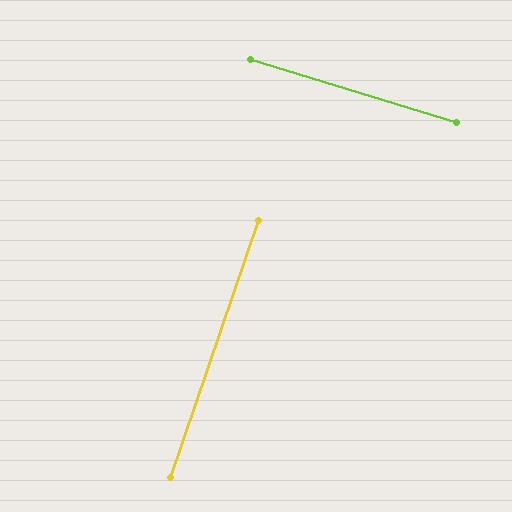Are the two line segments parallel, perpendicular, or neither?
Perpendicular — they meet at approximately 88°.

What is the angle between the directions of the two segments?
Approximately 88 degrees.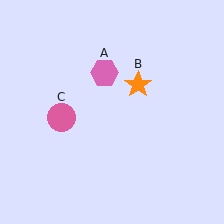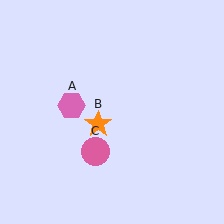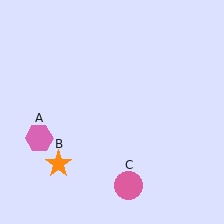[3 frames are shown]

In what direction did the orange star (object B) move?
The orange star (object B) moved down and to the left.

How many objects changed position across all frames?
3 objects changed position: pink hexagon (object A), orange star (object B), pink circle (object C).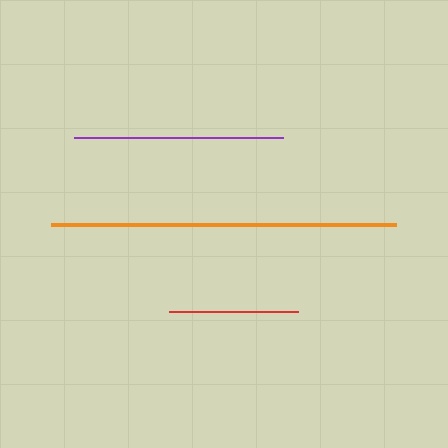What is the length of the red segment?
The red segment is approximately 130 pixels long.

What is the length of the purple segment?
The purple segment is approximately 210 pixels long.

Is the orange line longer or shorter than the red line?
The orange line is longer than the red line.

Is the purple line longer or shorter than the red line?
The purple line is longer than the red line.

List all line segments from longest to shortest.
From longest to shortest: orange, purple, red.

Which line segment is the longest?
The orange line is the longest at approximately 345 pixels.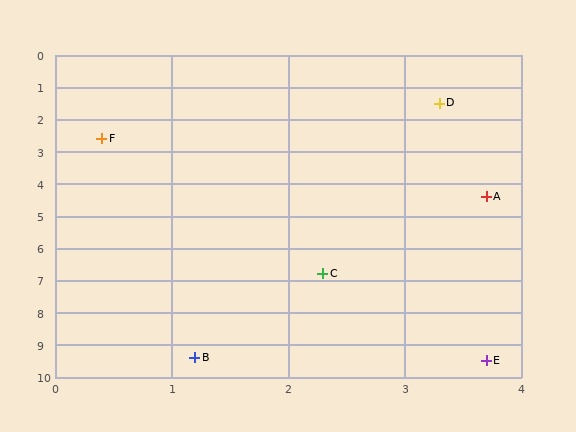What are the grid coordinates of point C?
Point C is at approximately (2.3, 6.8).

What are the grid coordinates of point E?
Point E is at approximately (3.7, 9.5).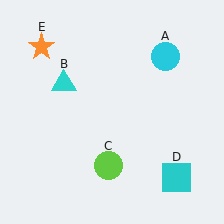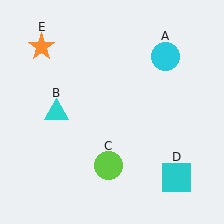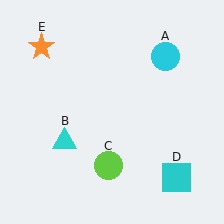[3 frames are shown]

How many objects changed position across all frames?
1 object changed position: cyan triangle (object B).